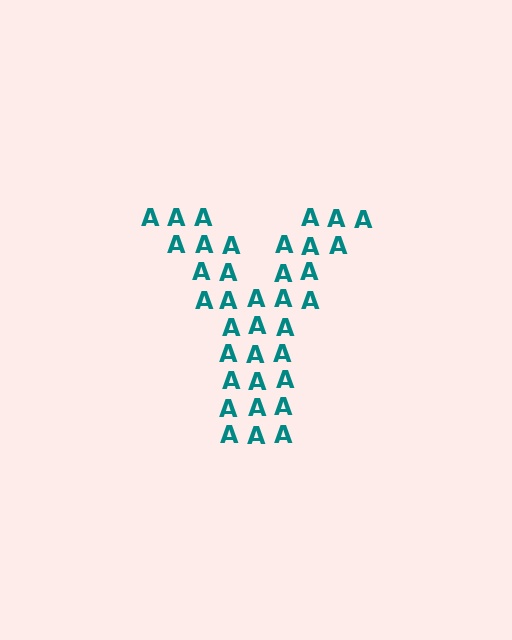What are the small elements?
The small elements are letter A's.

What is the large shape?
The large shape is the letter Y.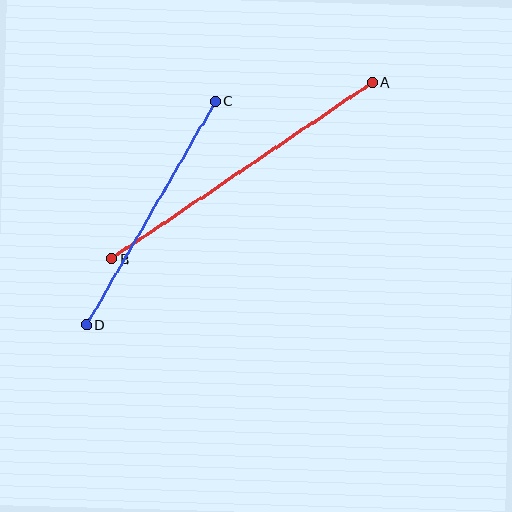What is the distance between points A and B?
The distance is approximately 314 pixels.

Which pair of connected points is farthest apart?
Points A and B are farthest apart.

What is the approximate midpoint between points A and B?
The midpoint is at approximately (242, 171) pixels.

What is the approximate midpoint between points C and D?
The midpoint is at approximately (151, 213) pixels.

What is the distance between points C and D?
The distance is approximately 258 pixels.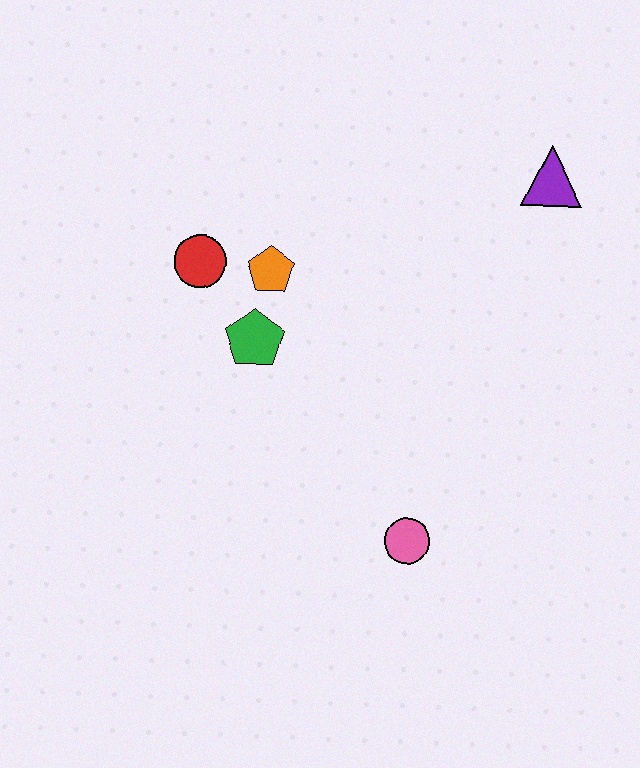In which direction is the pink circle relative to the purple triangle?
The pink circle is below the purple triangle.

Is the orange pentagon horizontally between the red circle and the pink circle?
Yes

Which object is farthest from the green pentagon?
The purple triangle is farthest from the green pentagon.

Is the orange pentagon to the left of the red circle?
No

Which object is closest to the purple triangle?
The orange pentagon is closest to the purple triangle.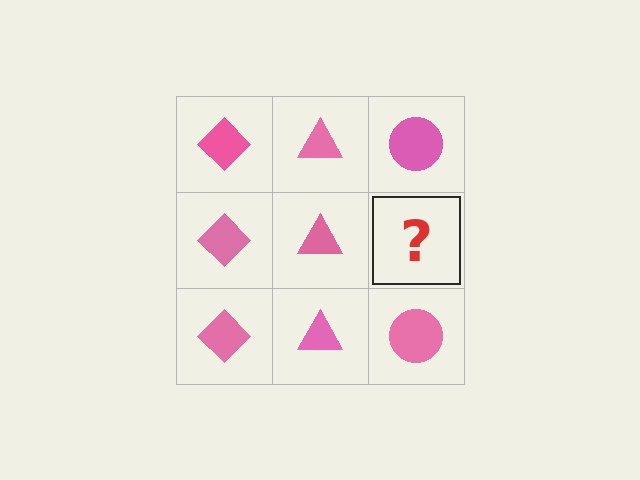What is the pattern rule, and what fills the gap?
The rule is that each column has a consistent shape. The gap should be filled with a pink circle.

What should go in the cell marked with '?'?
The missing cell should contain a pink circle.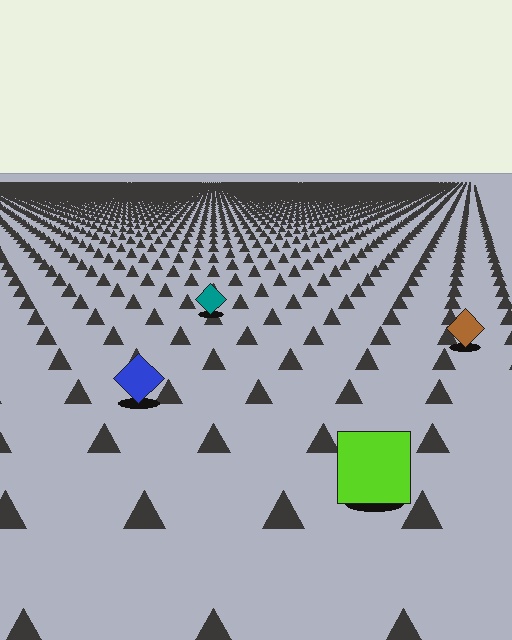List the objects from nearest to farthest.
From nearest to farthest: the lime square, the blue diamond, the brown diamond, the teal diamond.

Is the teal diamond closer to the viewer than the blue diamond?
No. The blue diamond is closer — you can tell from the texture gradient: the ground texture is coarser near it.